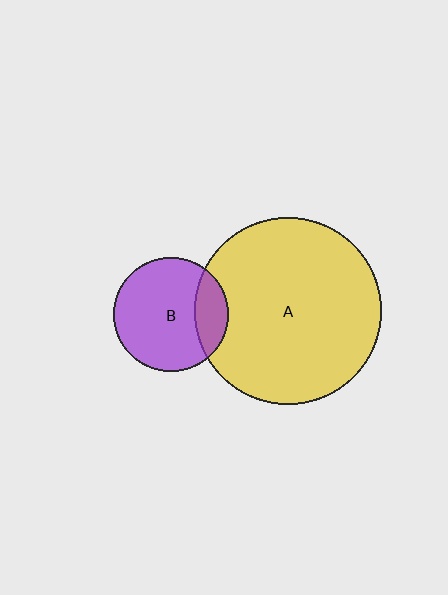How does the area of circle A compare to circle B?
Approximately 2.7 times.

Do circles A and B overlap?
Yes.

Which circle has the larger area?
Circle A (yellow).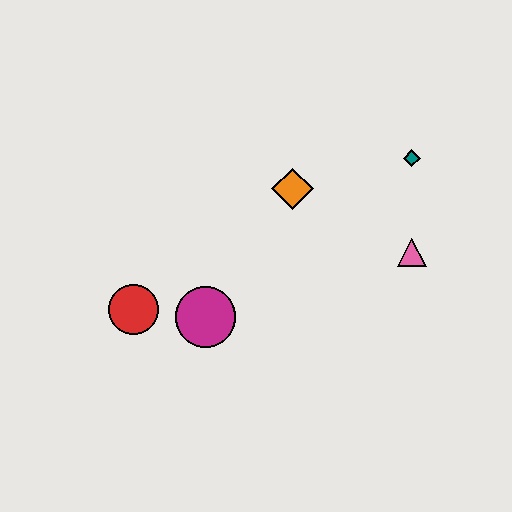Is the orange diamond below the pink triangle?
No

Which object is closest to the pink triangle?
The teal diamond is closest to the pink triangle.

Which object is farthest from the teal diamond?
The red circle is farthest from the teal diamond.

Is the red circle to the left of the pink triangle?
Yes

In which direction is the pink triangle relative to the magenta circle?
The pink triangle is to the right of the magenta circle.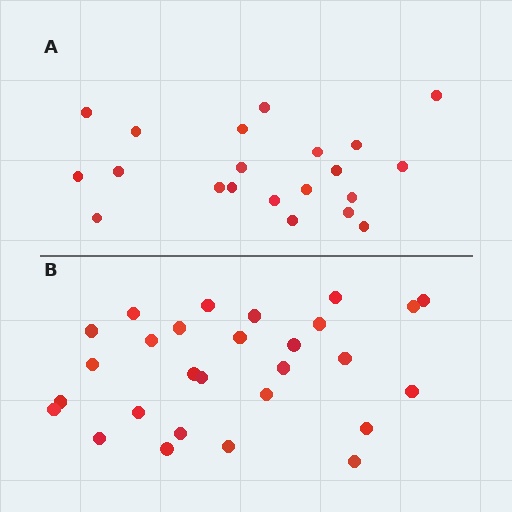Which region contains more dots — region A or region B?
Region B (the bottom region) has more dots.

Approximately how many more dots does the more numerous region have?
Region B has roughly 8 or so more dots than region A.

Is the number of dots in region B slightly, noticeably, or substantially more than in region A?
Region B has noticeably more, but not dramatically so. The ratio is roughly 1.3 to 1.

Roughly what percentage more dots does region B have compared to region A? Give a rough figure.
About 35% more.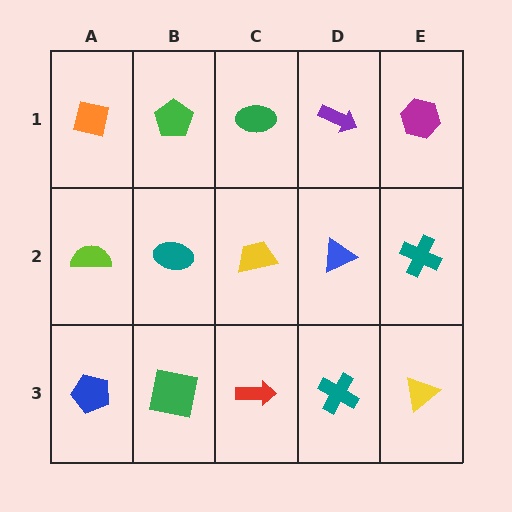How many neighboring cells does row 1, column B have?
3.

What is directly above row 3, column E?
A teal cross.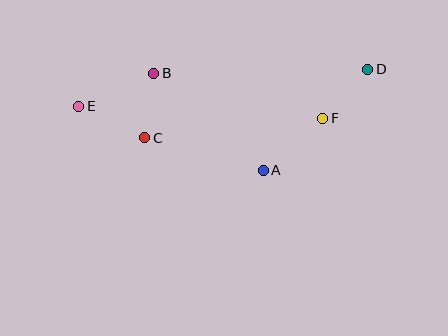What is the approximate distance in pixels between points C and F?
The distance between C and F is approximately 179 pixels.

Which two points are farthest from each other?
Points D and E are farthest from each other.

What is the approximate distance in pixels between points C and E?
The distance between C and E is approximately 73 pixels.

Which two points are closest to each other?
Points B and C are closest to each other.